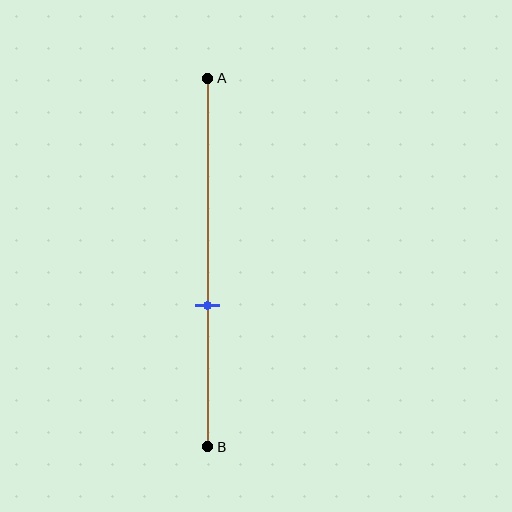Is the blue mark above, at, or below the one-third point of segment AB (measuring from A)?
The blue mark is below the one-third point of segment AB.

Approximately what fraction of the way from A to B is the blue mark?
The blue mark is approximately 60% of the way from A to B.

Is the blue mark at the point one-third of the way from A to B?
No, the mark is at about 60% from A, not at the 33% one-third point.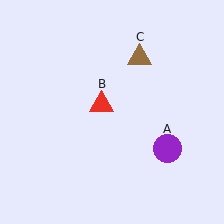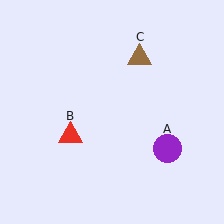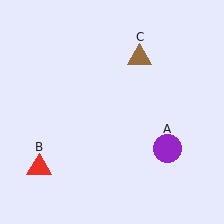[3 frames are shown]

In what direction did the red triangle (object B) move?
The red triangle (object B) moved down and to the left.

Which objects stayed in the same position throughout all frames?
Purple circle (object A) and brown triangle (object C) remained stationary.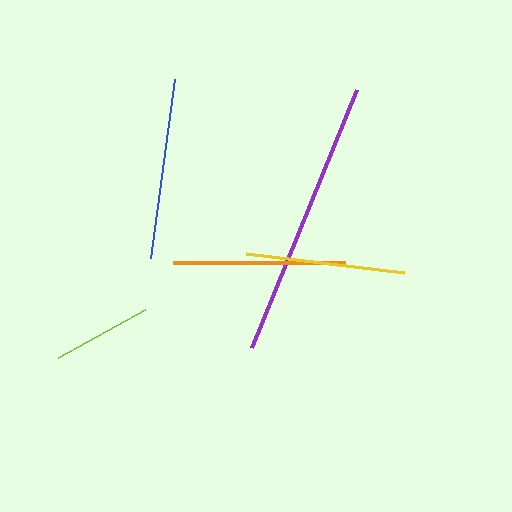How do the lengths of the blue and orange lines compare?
The blue and orange lines are approximately the same length.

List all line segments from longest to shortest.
From longest to shortest: purple, blue, orange, yellow, lime.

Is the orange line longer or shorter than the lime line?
The orange line is longer than the lime line.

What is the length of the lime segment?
The lime segment is approximately 99 pixels long.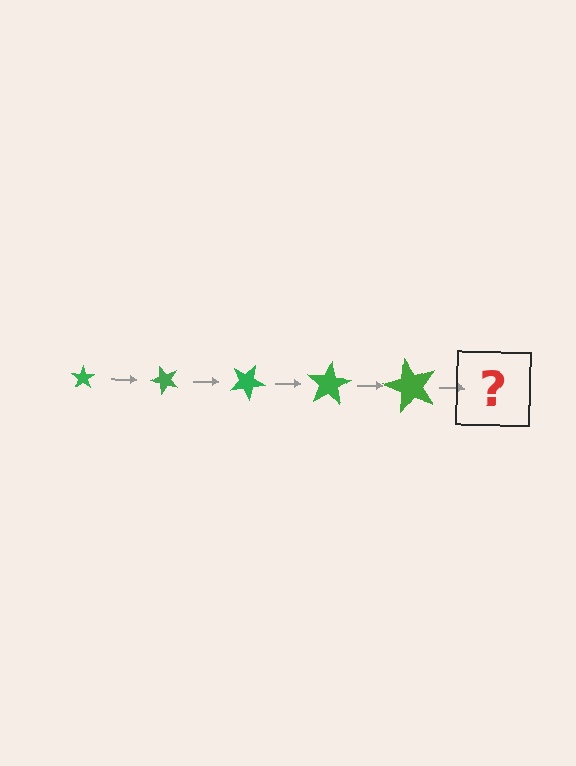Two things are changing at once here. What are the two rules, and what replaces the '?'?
The two rules are that the star grows larger each step and it rotates 50 degrees each step. The '?' should be a star, larger than the previous one and rotated 250 degrees from the start.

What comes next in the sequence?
The next element should be a star, larger than the previous one and rotated 250 degrees from the start.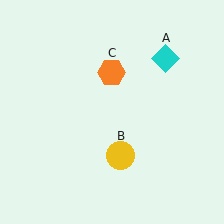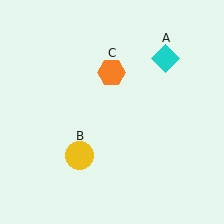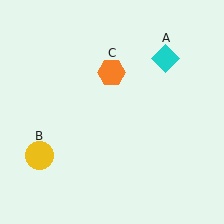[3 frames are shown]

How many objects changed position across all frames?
1 object changed position: yellow circle (object B).